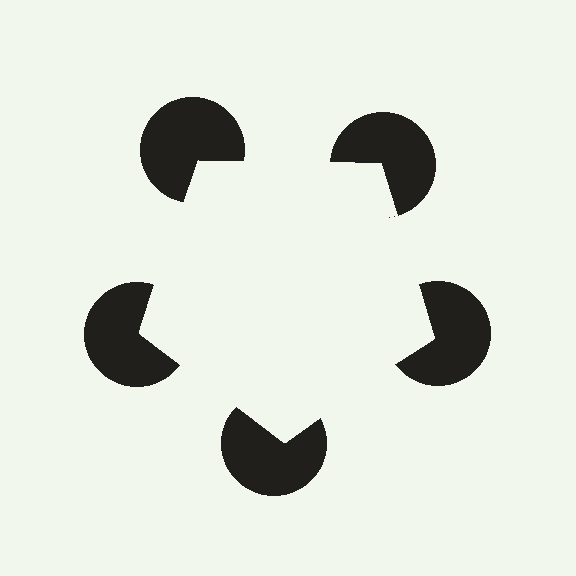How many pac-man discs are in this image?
There are 5 — one at each vertex of the illusory pentagon.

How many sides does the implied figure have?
5 sides.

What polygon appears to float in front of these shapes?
An illusory pentagon — its edges are inferred from the aligned wedge cuts in the pac-man discs, not physically drawn.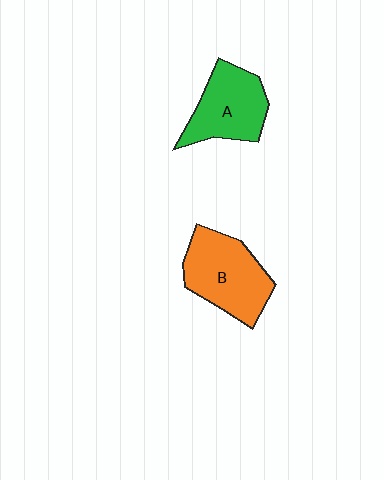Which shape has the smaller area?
Shape A (green).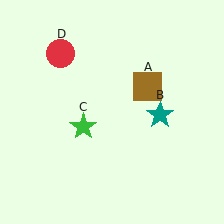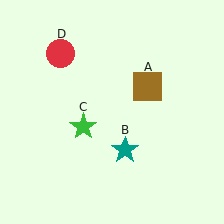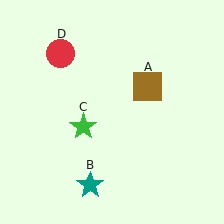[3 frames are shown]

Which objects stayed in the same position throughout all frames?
Brown square (object A) and green star (object C) and red circle (object D) remained stationary.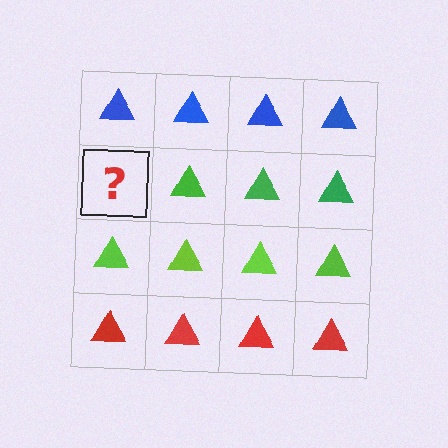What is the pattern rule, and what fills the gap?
The rule is that each row has a consistent color. The gap should be filled with a green triangle.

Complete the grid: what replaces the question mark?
The question mark should be replaced with a green triangle.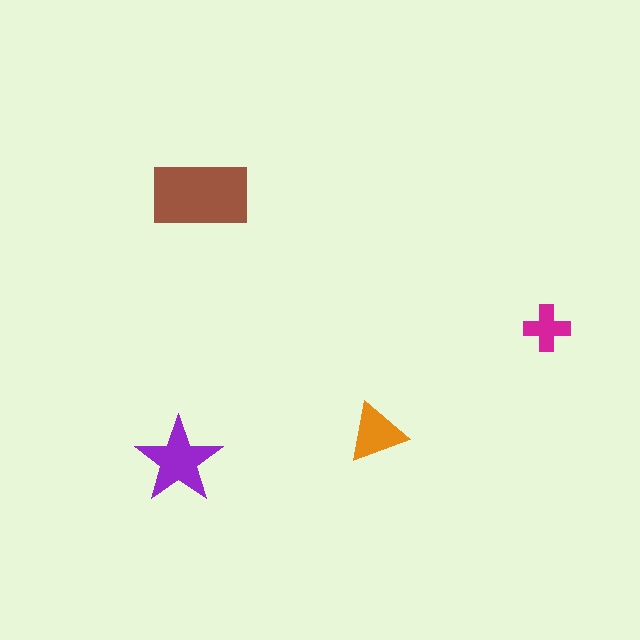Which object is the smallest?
The magenta cross.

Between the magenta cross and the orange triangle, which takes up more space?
The orange triangle.